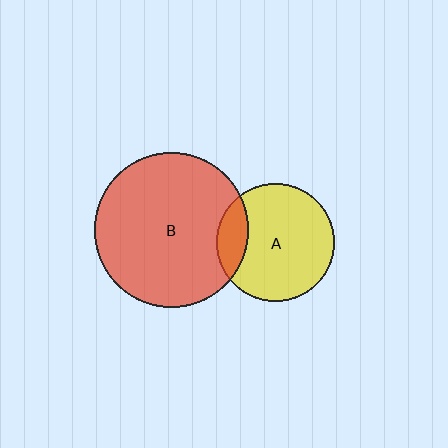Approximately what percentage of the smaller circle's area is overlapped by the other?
Approximately 15%.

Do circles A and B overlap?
Yes.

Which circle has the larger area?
Circle B (red).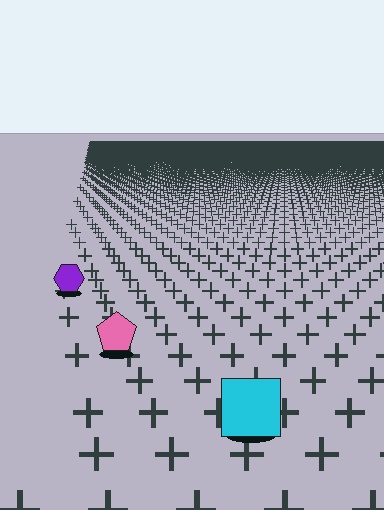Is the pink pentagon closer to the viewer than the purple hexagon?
Yes. The pink pentagon is closer — you can tell from the texture gradient: the ground texture is coarser near it.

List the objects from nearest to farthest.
From nearest to farthest: the cyan square, the pink pentagon, the purple hexagon.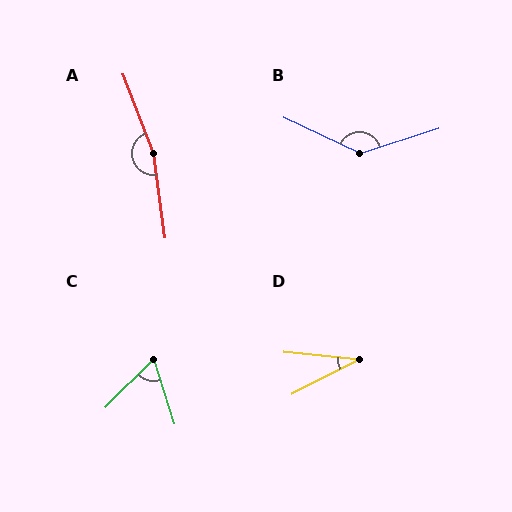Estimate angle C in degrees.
Approximately 63 degrees.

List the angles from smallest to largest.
D (33°), C (63°), B (137°), A (167°).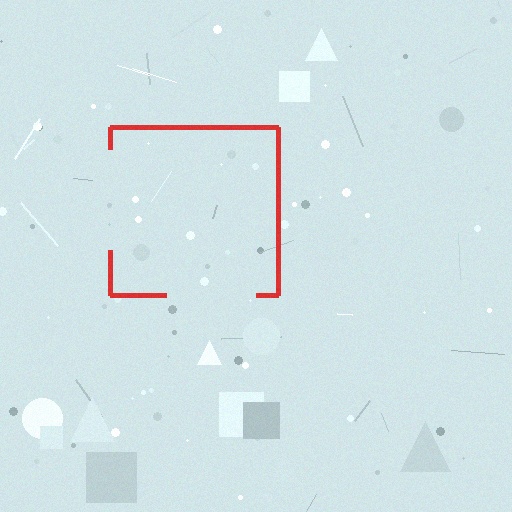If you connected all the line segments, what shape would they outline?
They would outline a square.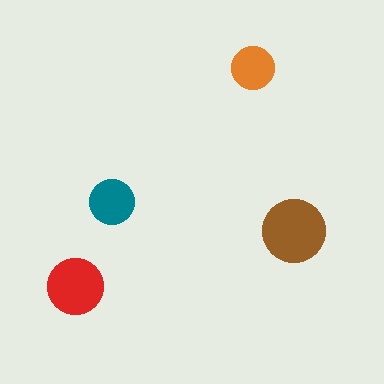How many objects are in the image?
There are 4 objects in the image.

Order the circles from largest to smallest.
the brown one, the red one, the teal one, the orange one.